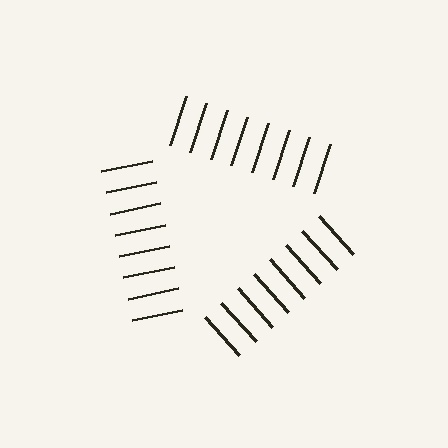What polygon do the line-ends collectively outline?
An illusory triangle — the line segments terminate on its edges but no continuous stroke is drawn.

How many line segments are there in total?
24 — 8 along each of the 3 edges.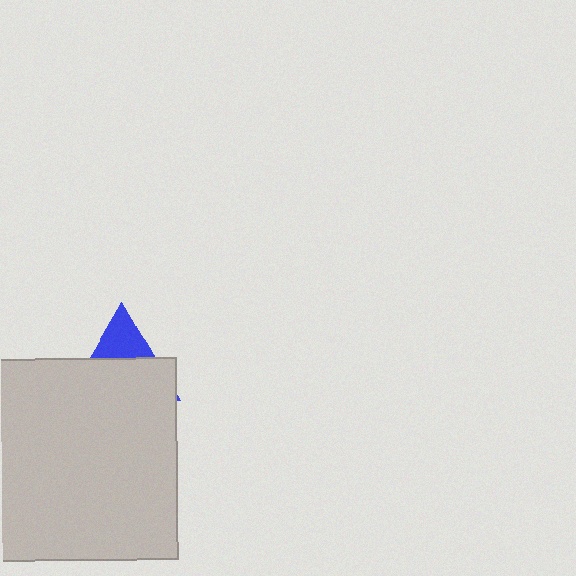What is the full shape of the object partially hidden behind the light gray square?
The partially hidden object is a blue triangle.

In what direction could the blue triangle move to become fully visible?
The blue triangle could move up. That would shift it out from behind the light gray square entirely.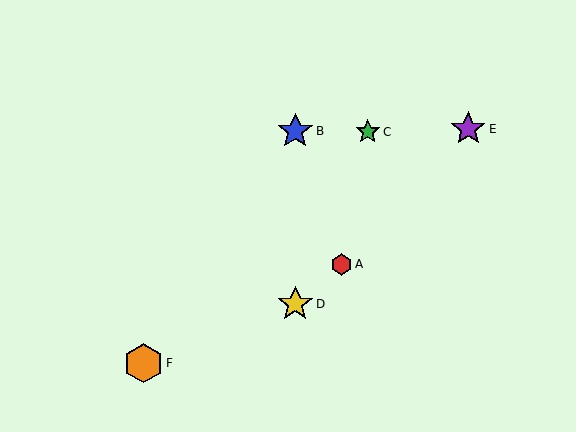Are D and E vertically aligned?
No, D is at x≈295 and E is at x≈468.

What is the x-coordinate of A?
Object A is at x≈342.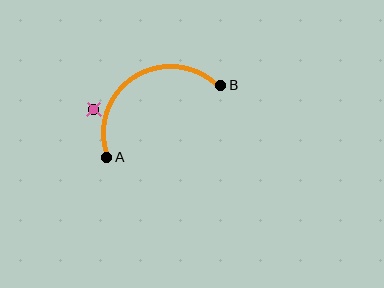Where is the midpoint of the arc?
The arc midpoint is the point on the curve farthest from the straight line joining A and B. It sits above that line.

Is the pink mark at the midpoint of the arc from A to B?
No — the pink mark does not lie on the arc at all. It sits slightly outside the curve.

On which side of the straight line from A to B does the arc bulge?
The arc bulges above the straight line connecting A and B.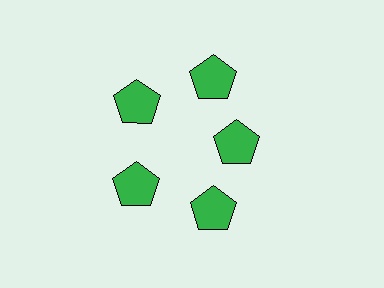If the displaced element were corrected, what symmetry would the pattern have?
It would have 5-fold rotational symmetry — the pattern would map onto itself every 72 degrees.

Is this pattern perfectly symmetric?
No. The 5 green pentagons are arranged in a ring, but one element near the 3 o'clock position is pulled inward toward the center, breaking the 5-fold rotational symmetry.